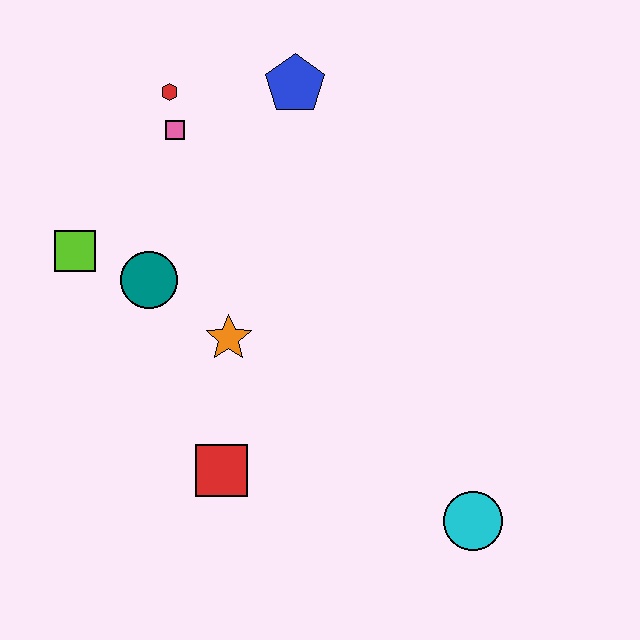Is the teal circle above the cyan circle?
Yes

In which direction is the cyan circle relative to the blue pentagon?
The cyan circle is below the blue pentagon.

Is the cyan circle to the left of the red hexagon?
No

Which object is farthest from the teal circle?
The cyan circle is farthest from the teal circle.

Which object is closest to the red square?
The orange star is closest to the red square.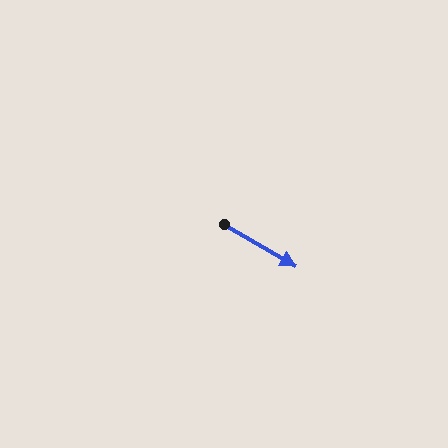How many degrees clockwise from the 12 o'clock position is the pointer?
Approximately 120 degrees.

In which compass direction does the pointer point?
Southeast.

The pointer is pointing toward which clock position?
Roughly 4 o'clock.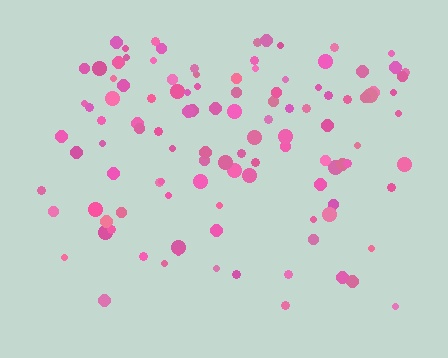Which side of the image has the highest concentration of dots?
The top.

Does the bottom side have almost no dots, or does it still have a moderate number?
Still a moderate number, just noticeably fewer than the top.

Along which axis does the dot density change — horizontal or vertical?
Vertical.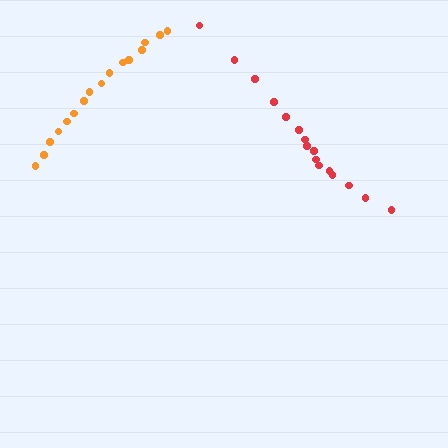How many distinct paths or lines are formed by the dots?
There are 2 distinct paths.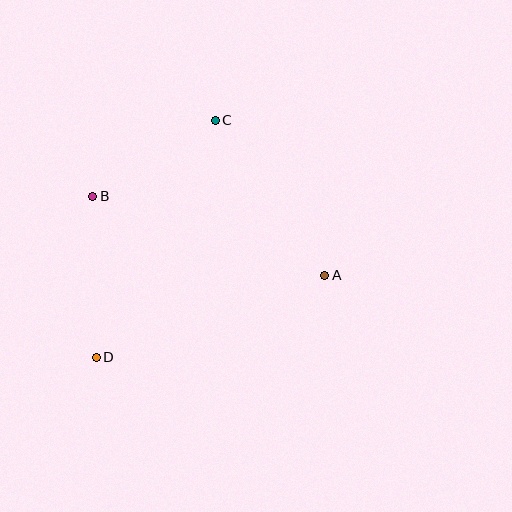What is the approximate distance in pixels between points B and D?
The distance between B and D is approximately 161 pixels.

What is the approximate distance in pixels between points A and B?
The distance between A and B is approximately 245 pixels.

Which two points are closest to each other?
Points B and C are closest to each other.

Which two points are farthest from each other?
Points C and D are farthest from each other.